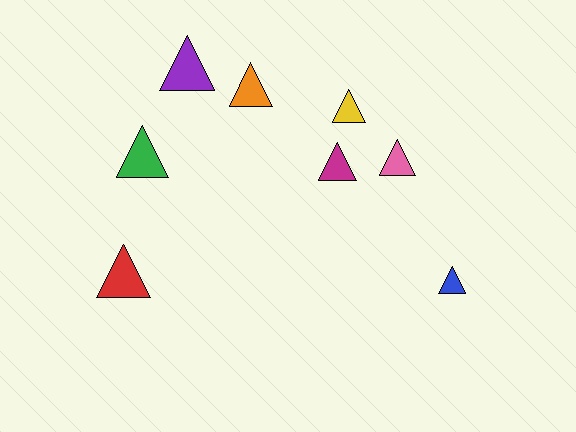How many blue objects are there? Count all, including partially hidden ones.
There is 1 blue object.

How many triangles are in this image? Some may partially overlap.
There are 8 triangles.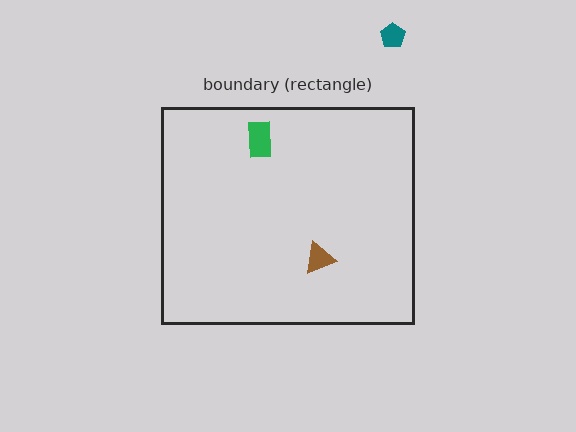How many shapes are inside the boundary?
2 inside, 1 outside.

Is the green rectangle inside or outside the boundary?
Inside.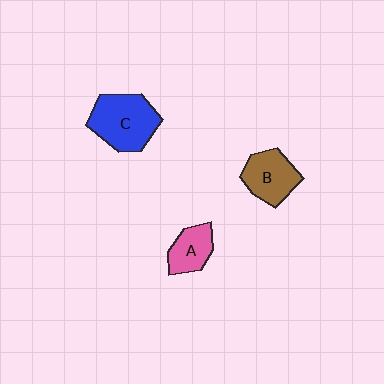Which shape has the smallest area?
Shape A (pink).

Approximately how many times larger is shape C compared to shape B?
Approximately 1.4 times.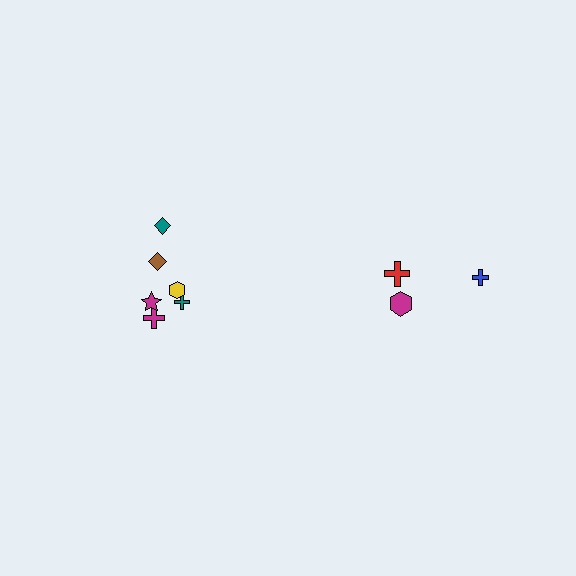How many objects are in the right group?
There are 3 objects.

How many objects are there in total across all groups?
There are 9 objects.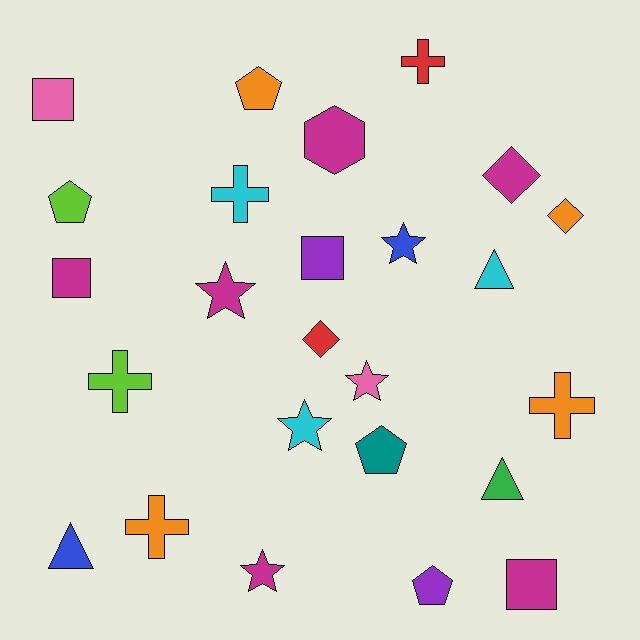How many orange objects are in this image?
There are 4 orange objects.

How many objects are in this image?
There are 25 objects.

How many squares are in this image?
There are 4 squares.